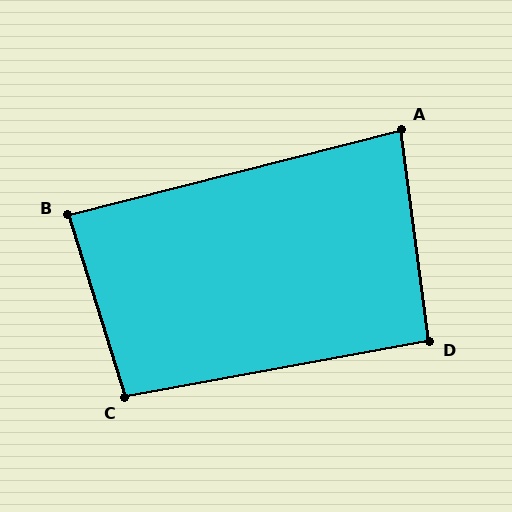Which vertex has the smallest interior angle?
A, at approximately 83 degrees.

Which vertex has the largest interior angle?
C, at approximately 97 degrees.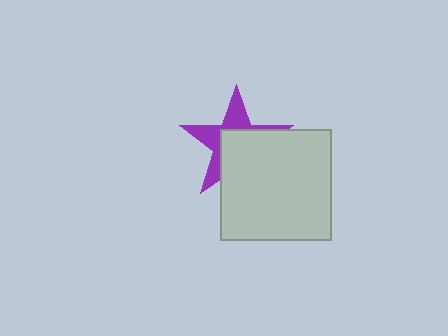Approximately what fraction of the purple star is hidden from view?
Roughly 55% of the purple star is hidden behind the light gray square.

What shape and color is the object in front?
The object in front is a light gray square.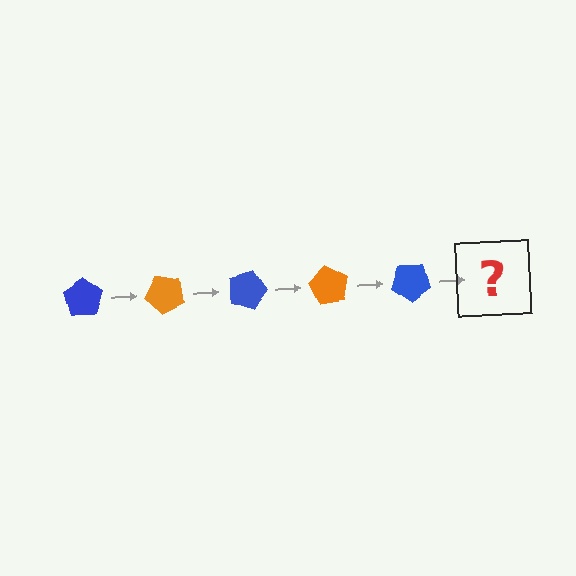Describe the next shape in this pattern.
It should be an orange pentagon, rotated 225 degrees from the start.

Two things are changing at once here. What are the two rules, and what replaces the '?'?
The two rules are that it rotates 45 degrees each step and the color cycles through blue and orange. The '?' should be an orange pentagon, rotated 225 degrees from the start.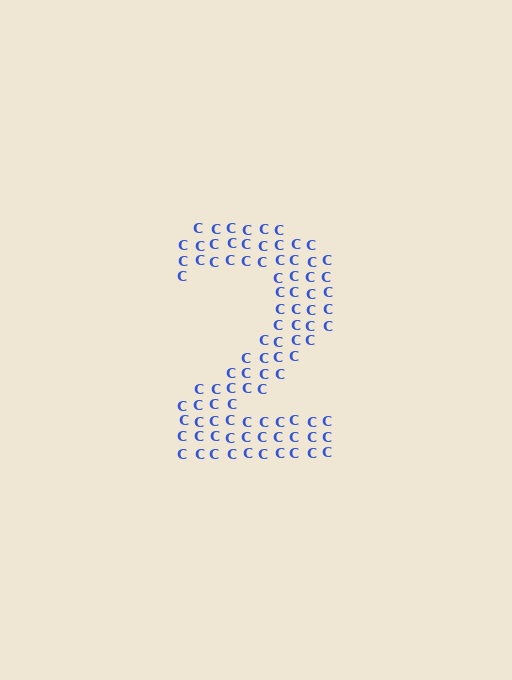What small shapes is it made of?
It is made of small letter C's.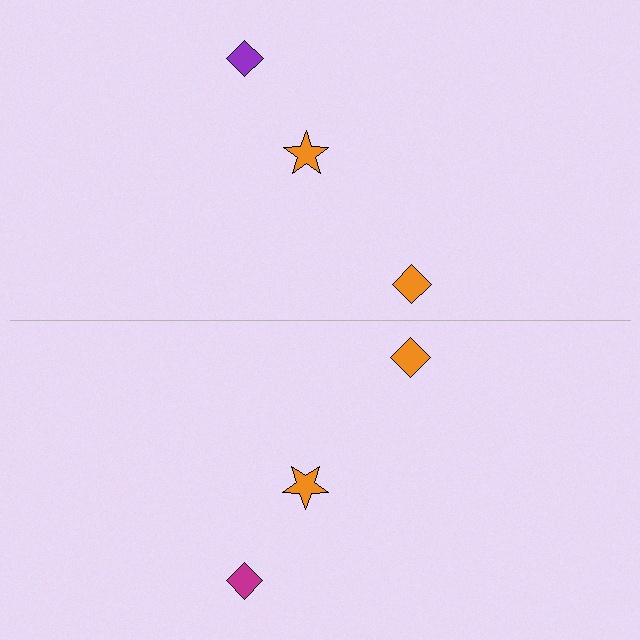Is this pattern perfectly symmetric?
No, the pattern is not perfectly symmetric. The magenta diamond on the bottom side breaks the symmetry — its mirror counterpart is purple.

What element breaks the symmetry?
The magenta diamond on the bottom side breaks the symmetry — its mirror counterpart is purple.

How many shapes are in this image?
There are 6 shapes in this image.